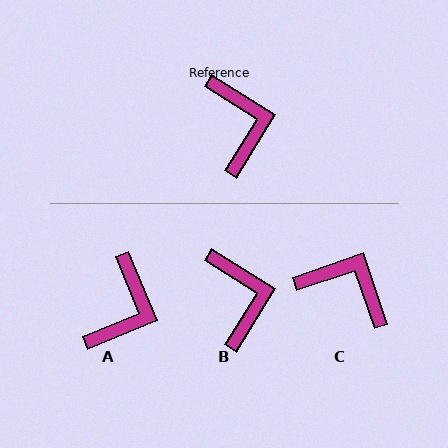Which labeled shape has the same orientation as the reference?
B.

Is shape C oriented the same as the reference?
No, it is off by about 51 degrees.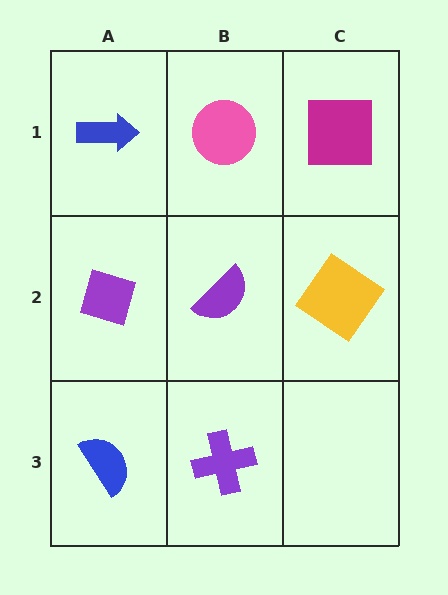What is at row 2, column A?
A purple diamond.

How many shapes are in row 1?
3 shapes.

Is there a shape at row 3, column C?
No, that cell is empty.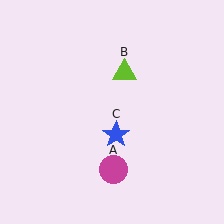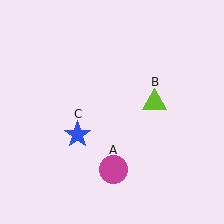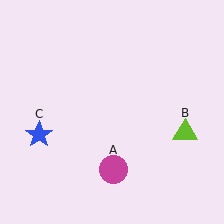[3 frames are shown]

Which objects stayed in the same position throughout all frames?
Magenta circle (object A) remained stationary.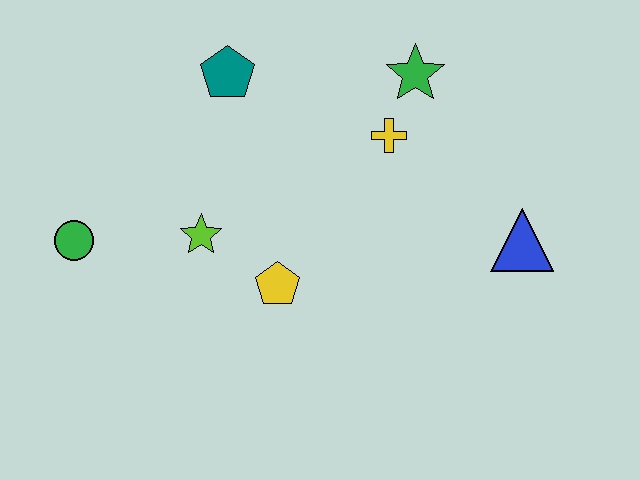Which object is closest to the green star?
The yellow cross is closest to the green star.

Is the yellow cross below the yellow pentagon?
No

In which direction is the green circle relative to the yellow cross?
The green circle is to the left of the yellow cross.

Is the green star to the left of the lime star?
No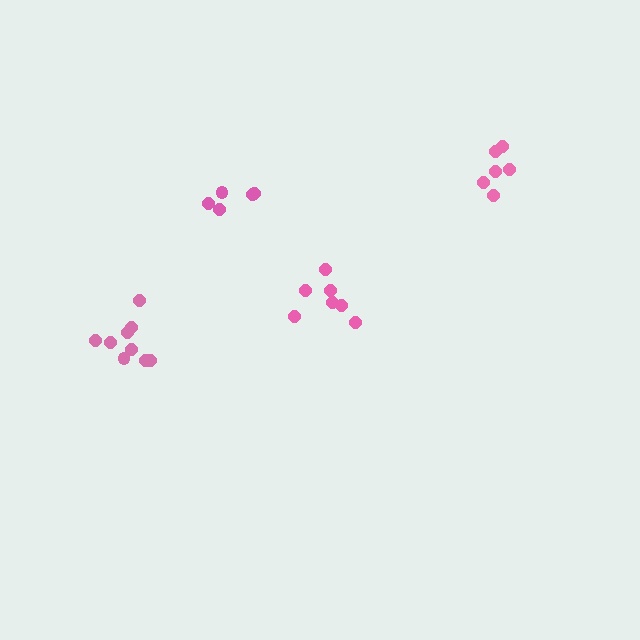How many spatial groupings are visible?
There are 4 spatial groupings.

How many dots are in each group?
Group 1: 5 dots, Group 2: 6 dots, Group 3: 9 dots, Group 4: 7 dots (27 total).